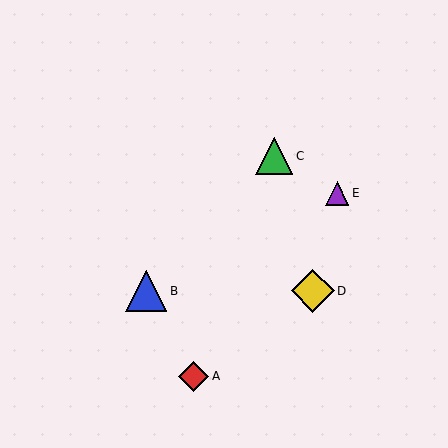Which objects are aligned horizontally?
Objects B, D are aligned horizontally.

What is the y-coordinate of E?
Object E is at y≈193.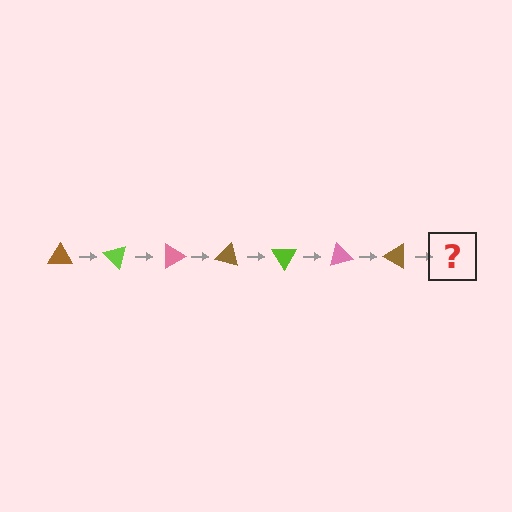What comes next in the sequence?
The next element should be a lime triangle, rotated 315 degrees from the start.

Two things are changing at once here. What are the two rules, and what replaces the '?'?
The two rules are that it rotates 45 degrees each step and the color cycles through brown, lime, and pink. The '?' should be a lime triangle, rotated 315 degrees from the start.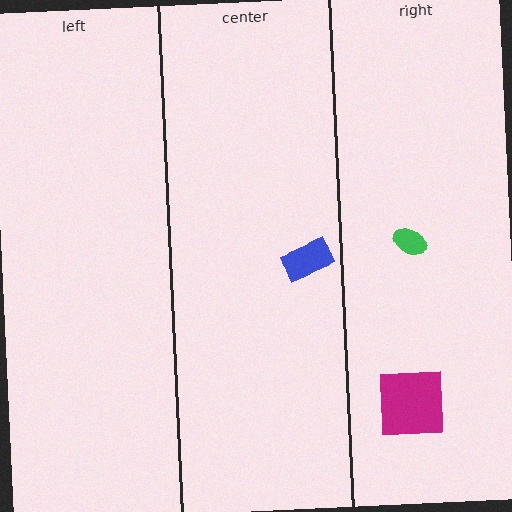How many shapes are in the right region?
2.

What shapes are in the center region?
The blue rectangle.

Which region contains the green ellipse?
The right region.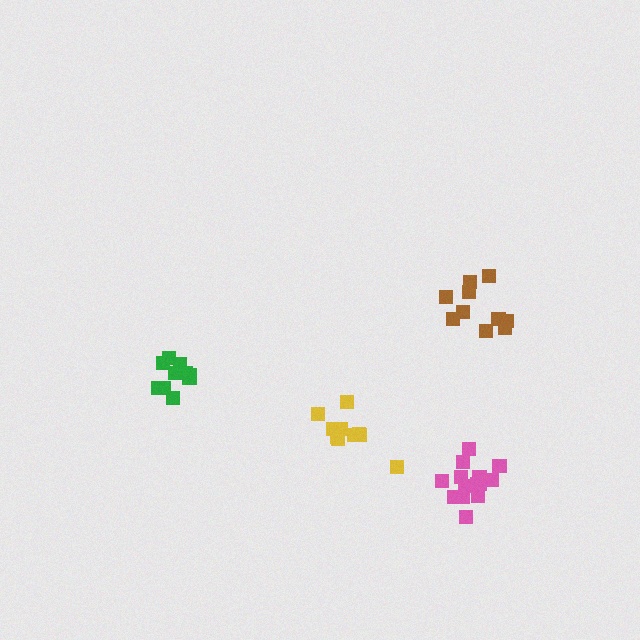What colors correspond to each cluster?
The clusters are colored: pink, brown, yellow, green.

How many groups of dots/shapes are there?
There are 4 groups.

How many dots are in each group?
Group 1: 14 dots, Group 2: 10 dots, Group 3: 11 dots, Group 4: 11 dots (46 total).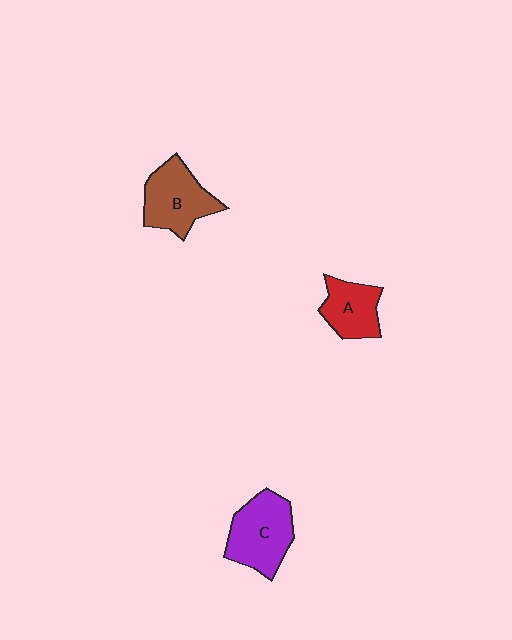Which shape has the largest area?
Shape C (purple).